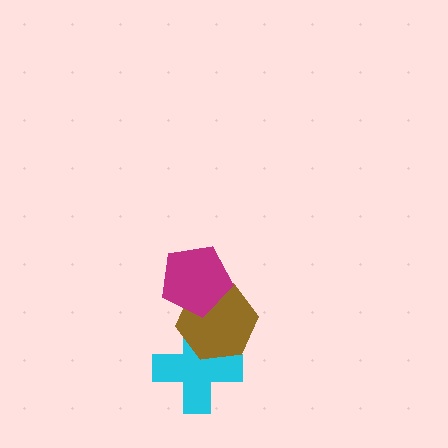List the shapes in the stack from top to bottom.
From top to bottom: the magenta pentagon, the brown hexagon, the cyan cross.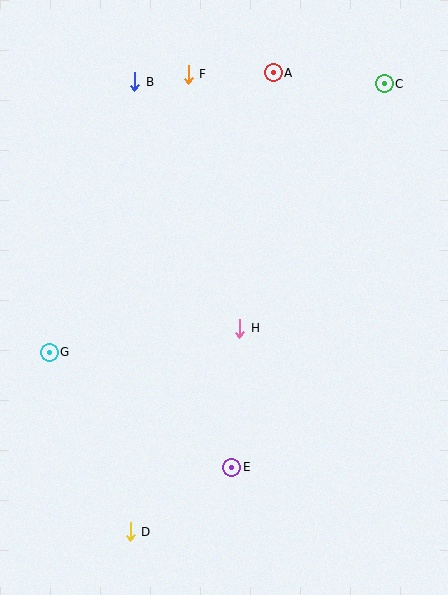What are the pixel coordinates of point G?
Point G is at (49, 352).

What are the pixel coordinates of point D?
Point D is at (130, 532).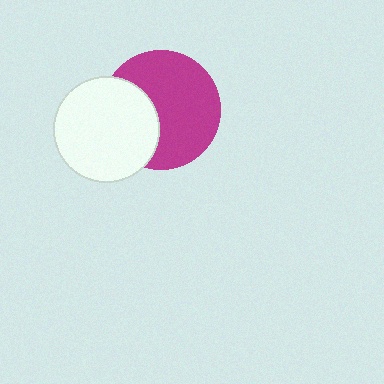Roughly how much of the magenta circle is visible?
Most of it is visible (roughly 66%).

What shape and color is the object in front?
The object in front is a white circle.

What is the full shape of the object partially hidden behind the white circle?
The partially hidden object is a magenta circle.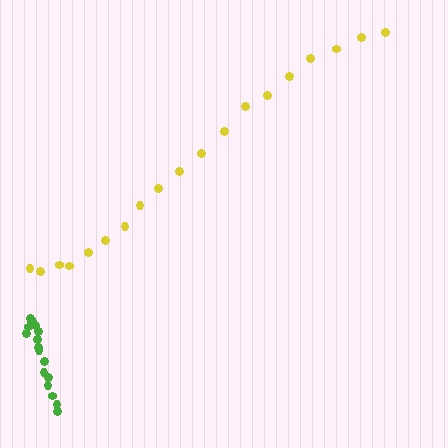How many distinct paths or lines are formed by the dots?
There are 2 distinct paths.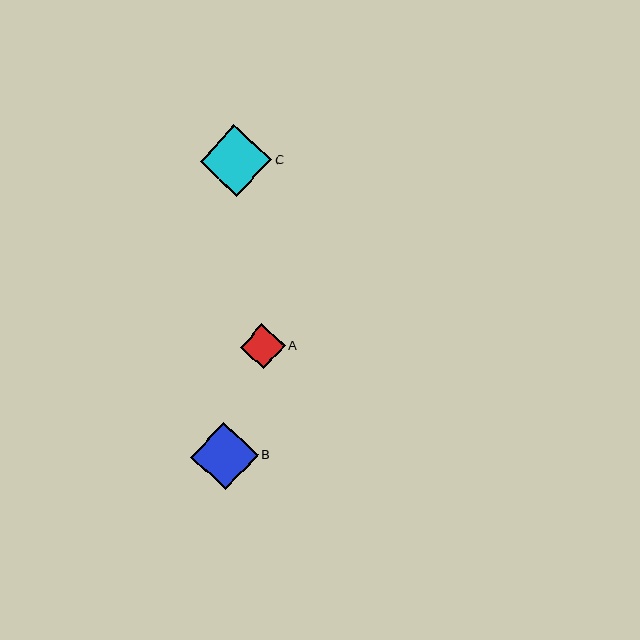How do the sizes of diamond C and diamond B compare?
Diamond C and diamond B are approximately the same size.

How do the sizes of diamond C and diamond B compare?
Diamond C and diamond B are approximately the same size.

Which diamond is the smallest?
Diamond A is the smallest with a size of approximately 44 pixels.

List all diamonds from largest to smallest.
From largest to smallest: C, B, A.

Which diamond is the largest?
Diamond C is the largest with a size of approximately 72 pixels.